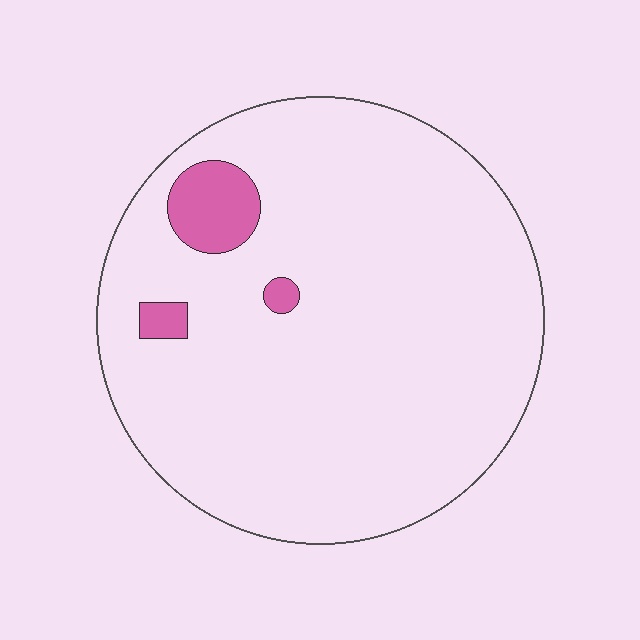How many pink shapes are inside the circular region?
3.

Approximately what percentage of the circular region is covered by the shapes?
Approximately 5%.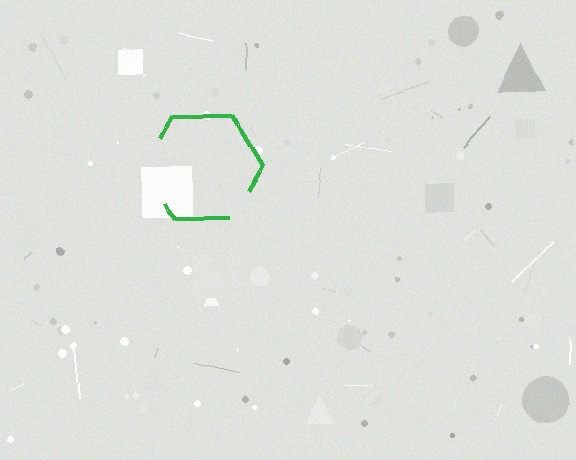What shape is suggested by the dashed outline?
The dashed outline suggests a hexagon.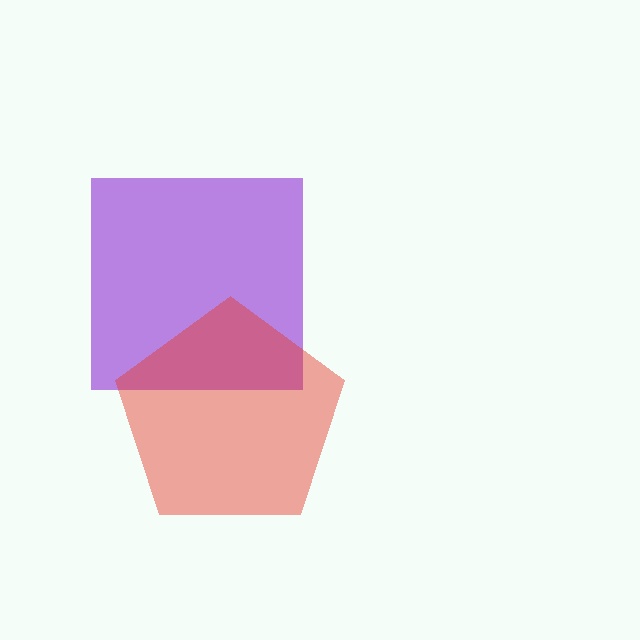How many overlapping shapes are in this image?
There are 2 overlapping shapes in the image.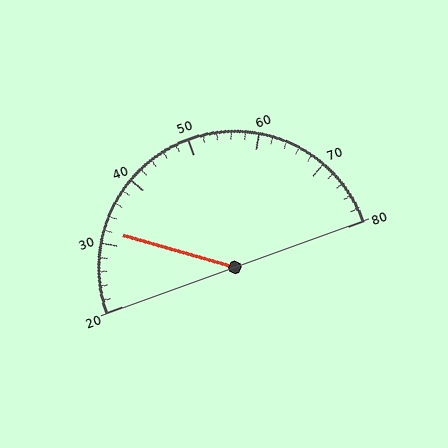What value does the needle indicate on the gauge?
The needle indicates approximately 32.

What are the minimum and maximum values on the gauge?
The gauge ranges from 20 to 80.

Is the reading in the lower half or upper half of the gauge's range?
The reading is in the lower half of the range (20 to 80).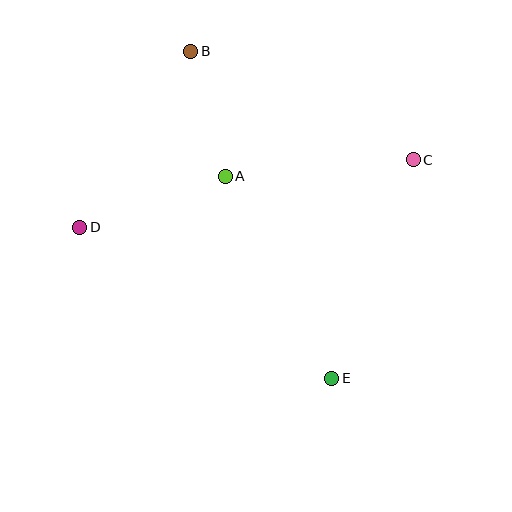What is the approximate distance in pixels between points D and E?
The distance between D and E is approximately 294 pixels.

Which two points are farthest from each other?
Points B and E are farthest from each other.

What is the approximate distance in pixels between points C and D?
The distance between C and D is approximately 340 pixels.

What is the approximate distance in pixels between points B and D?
The distance between B and D is approximately 208 pixels.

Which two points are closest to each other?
Points A and B are closest to each other.